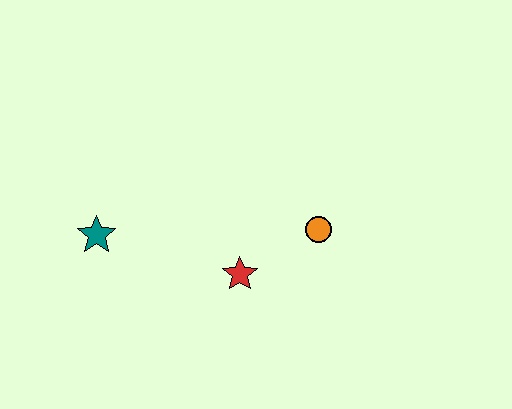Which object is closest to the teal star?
The red star is closest to the teal star.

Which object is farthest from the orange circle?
The teal star is farthest from the orange circle.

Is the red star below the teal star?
Yes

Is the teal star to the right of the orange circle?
No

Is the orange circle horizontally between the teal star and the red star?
No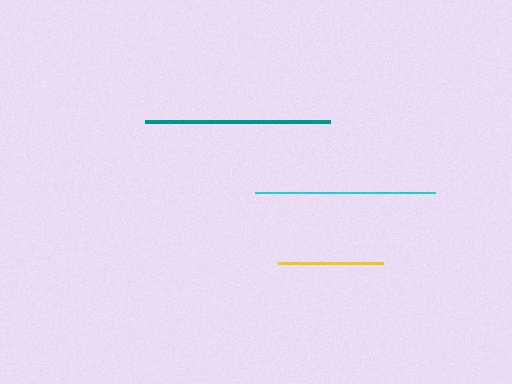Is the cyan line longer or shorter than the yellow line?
The cyan line is longer than the yellow line.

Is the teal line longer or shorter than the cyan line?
The teal line is longer than the cyan line.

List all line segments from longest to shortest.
From longest to shortest: teal, cyan, yellow.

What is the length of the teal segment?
The teal segment is approximately 185 pixels long.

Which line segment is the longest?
The teal line is the longest at approximately 185 pixels.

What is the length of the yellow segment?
The yellow segment is approximately 105 pixels long.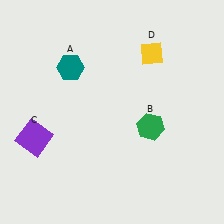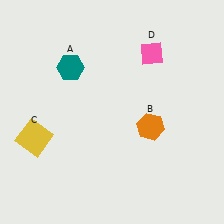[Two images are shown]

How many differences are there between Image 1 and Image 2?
There are 3 differences between the two images.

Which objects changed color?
B changed from green to orange. C changed from purple to yellow. D changed from yellow to pink.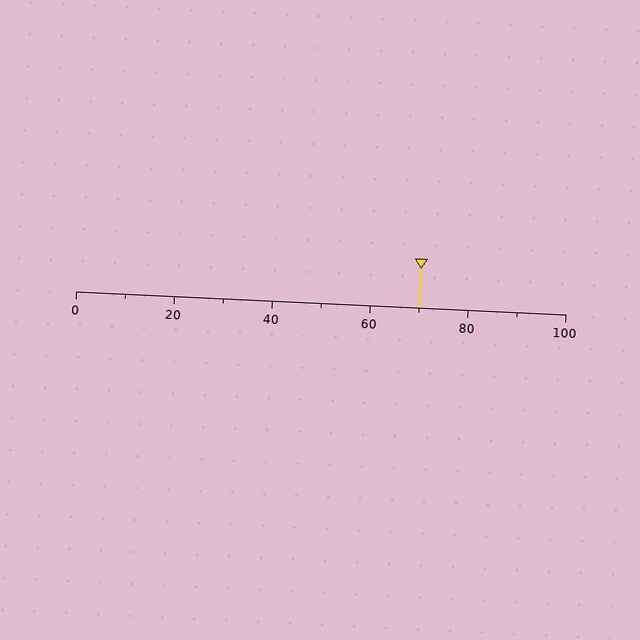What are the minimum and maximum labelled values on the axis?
The axis runs from 0 to 100.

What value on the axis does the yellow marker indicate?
The marker indicates approximately 70.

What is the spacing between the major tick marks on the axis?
The major ticks are spaced 20 apart.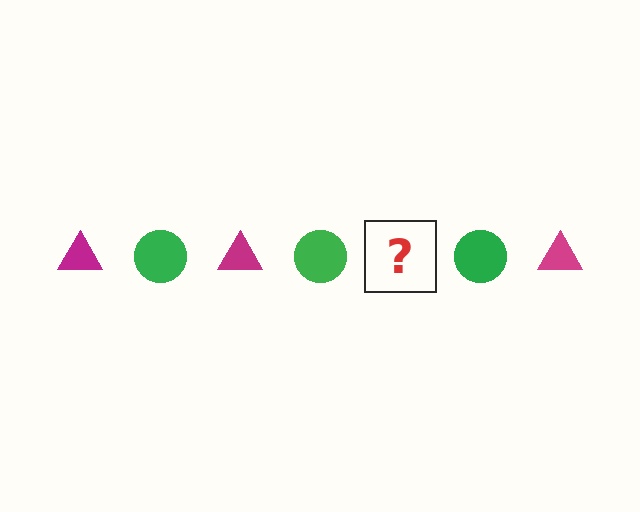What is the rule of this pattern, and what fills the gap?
The rule is that the pattern alternates between magenta triangle and green circle. The gap should be filled with a magenta triangle.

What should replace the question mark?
The question mark should be replaced with a magenta triangle.